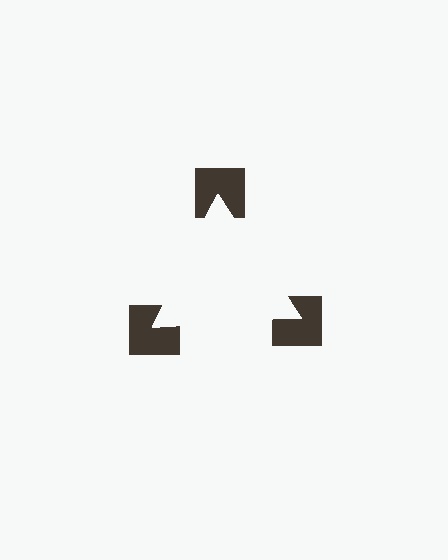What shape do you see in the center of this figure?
An illusory triangle — its edges are inferred from the aligned wedge cuts in the notched squares, not physically drawn.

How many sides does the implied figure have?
3 sides.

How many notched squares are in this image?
There are 3 — one at each vertex of the illusory triangle.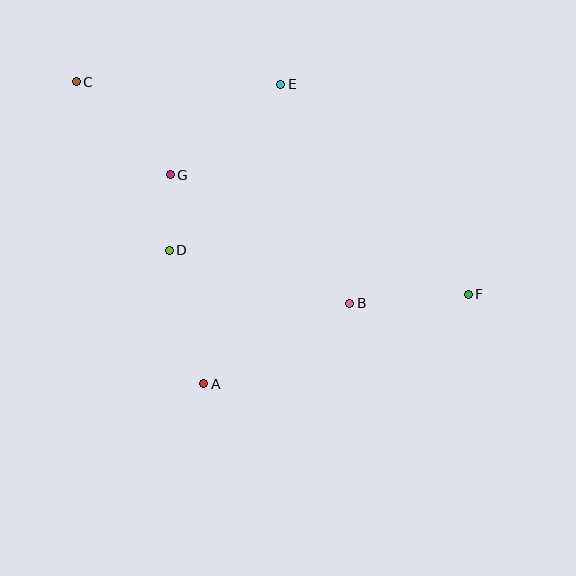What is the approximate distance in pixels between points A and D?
The distance between A and D is approximately 137 pixels.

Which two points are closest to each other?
Points D and G are closest to each other.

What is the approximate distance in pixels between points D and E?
The distance between D and E is approximately 200 pixels.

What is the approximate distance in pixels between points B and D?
The distance between B and D is approximately 188 pixels.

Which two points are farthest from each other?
Points C and F are farthest from each other.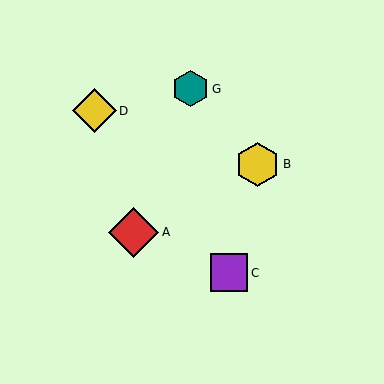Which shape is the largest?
The red diamond (labeled A) is the largest.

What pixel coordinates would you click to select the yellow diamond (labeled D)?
Click at (94, 111) to select the yellow diamond D.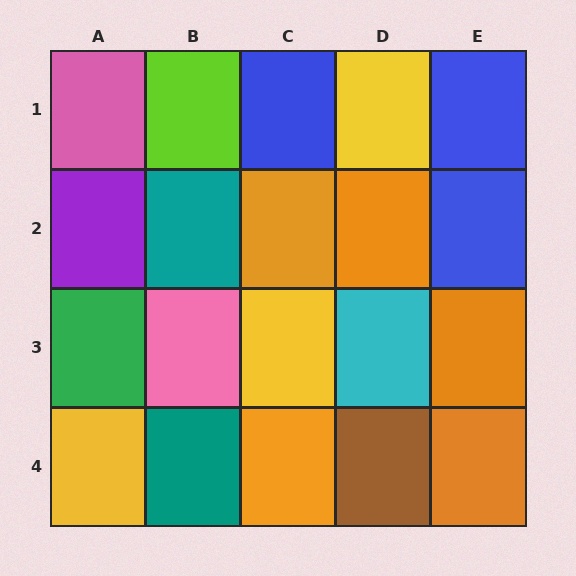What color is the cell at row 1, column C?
Blue.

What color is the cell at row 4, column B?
Teal.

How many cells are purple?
1 cell is purple.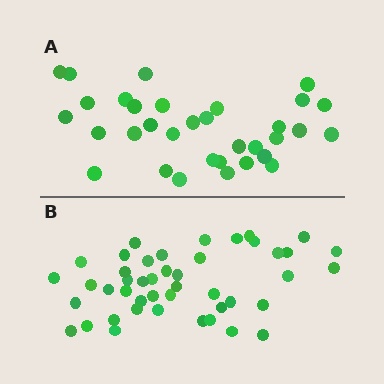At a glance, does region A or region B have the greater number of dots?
Region B (the bottom region) has more dots.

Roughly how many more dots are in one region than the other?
Region B has roughly 12 or so more dots than region A.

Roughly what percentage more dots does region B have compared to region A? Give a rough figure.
About 35% more.